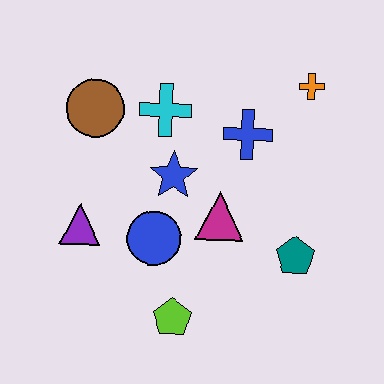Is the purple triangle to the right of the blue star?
No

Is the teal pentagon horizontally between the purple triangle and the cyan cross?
No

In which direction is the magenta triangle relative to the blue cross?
The magenta triangle is below the blue cross.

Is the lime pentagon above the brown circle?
No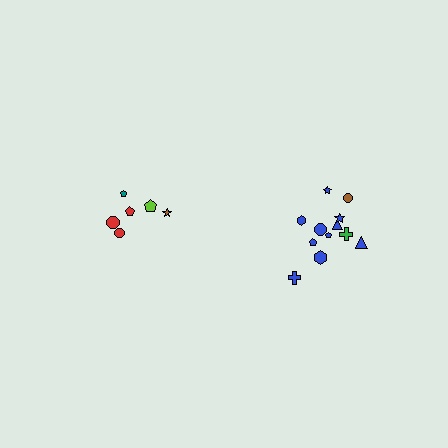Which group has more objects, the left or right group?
The right group.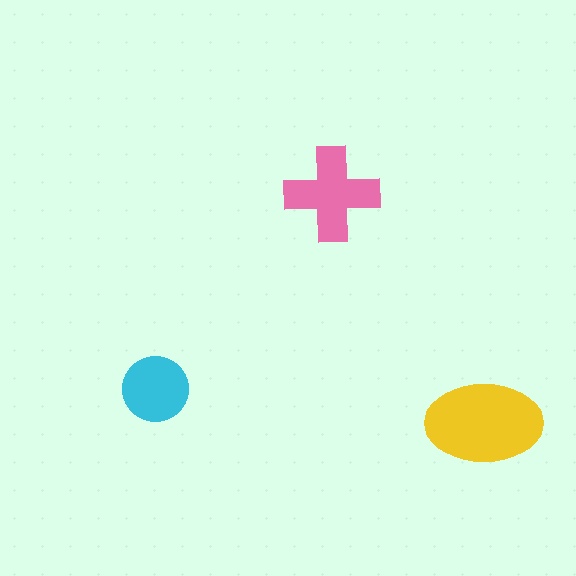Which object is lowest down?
The yellow ellipse is bottommost.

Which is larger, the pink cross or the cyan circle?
The pink cross.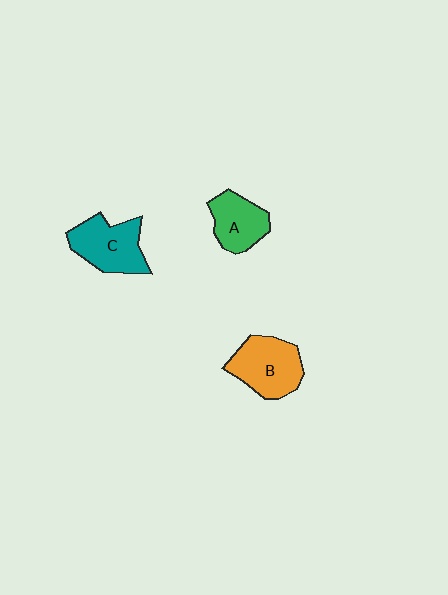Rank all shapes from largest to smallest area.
From largest to smallest: B (orange), C (teal), A (green).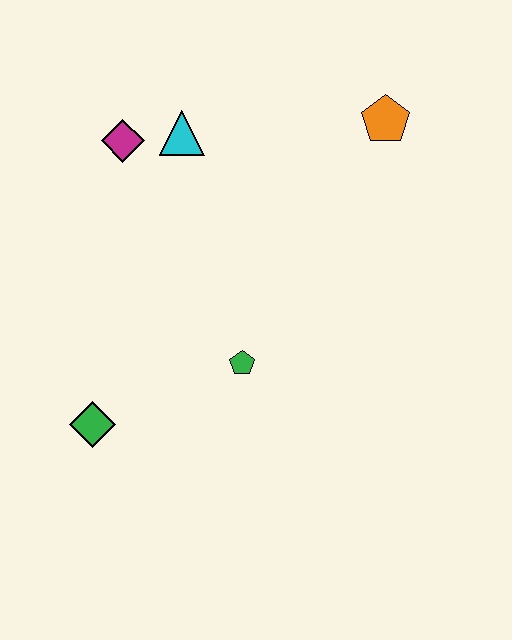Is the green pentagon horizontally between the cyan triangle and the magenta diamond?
No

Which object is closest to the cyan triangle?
The magenta diamond is closest to the cyan triangle.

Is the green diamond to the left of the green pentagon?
Yes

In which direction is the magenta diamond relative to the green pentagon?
The magenta diamond is above the green pentagon.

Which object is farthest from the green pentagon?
The orange pentagon is farthest from the green pentagon.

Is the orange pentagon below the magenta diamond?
No